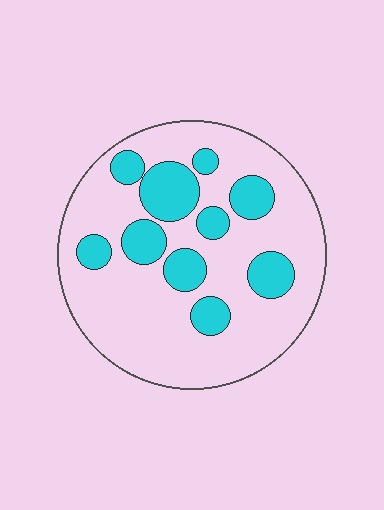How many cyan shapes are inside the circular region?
10.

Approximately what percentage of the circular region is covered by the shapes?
Approximately 25%.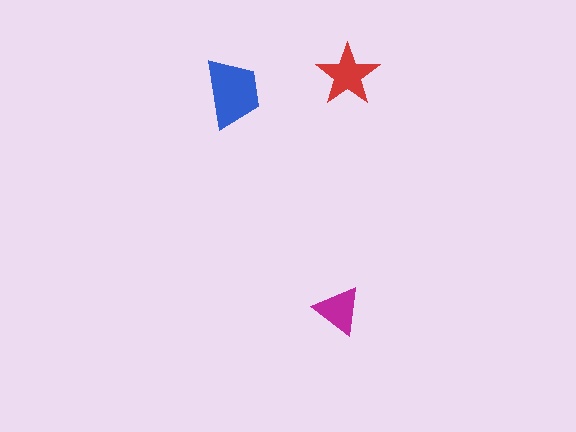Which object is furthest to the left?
The blue trapezoid is leftmost.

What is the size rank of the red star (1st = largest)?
2nd.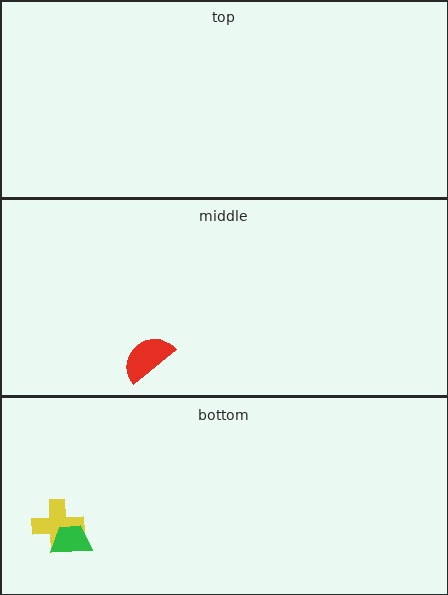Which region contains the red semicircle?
The middle region.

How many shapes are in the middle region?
1.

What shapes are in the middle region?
The red semicircle.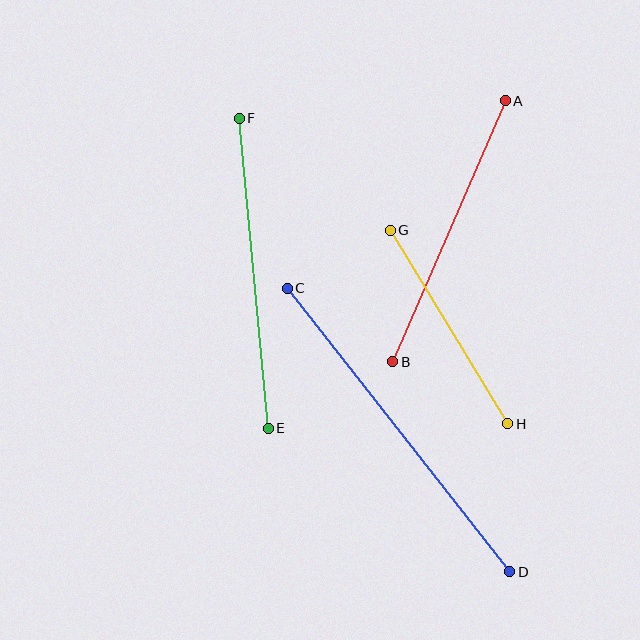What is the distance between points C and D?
The distance is approximately 360 pixels.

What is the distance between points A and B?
The distance is approximately 284 pixels.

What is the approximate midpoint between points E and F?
The midpoint is at approximately (254, 273) pixels.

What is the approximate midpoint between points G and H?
The midpoint is at approximately (449, 327) pixels.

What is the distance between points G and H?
The distance is approximately 227 pixels.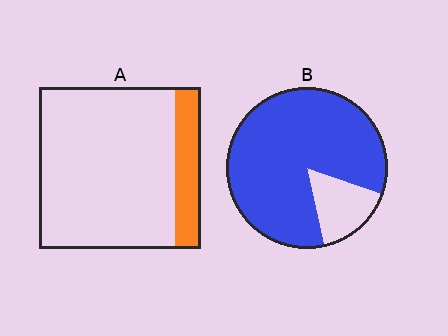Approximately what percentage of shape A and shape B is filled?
A is approximately 15% and B is approximately 85%.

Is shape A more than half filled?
No.